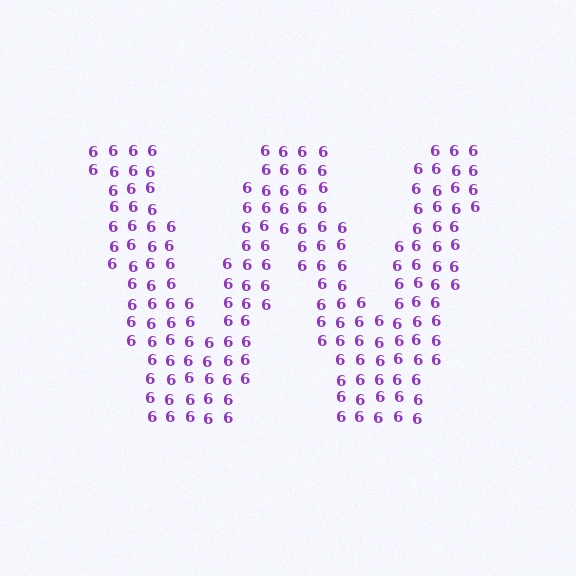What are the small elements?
The small elements are digit 6's.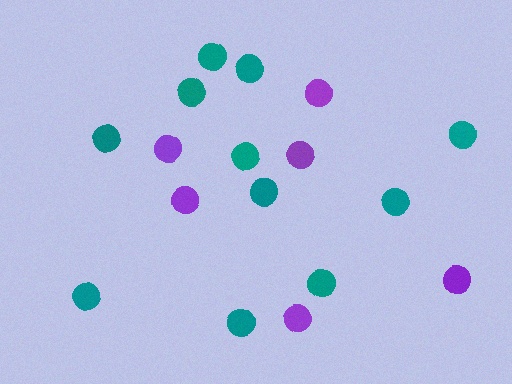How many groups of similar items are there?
There are 2 groups: one group of teal circles (11) and one group of purple circles (6).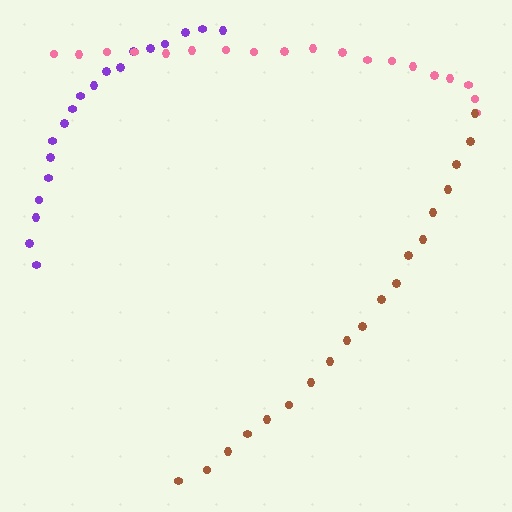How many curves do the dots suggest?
There are 3 distinct paths.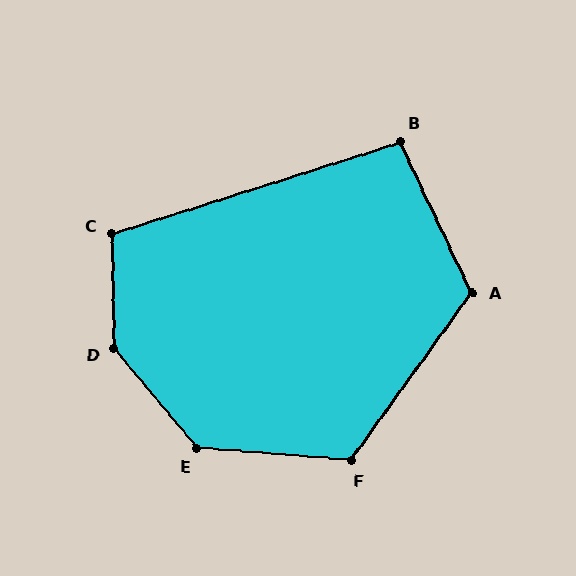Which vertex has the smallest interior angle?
B, at approximately 98 degrees.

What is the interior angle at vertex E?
Approximately 134 degrees (obtuse).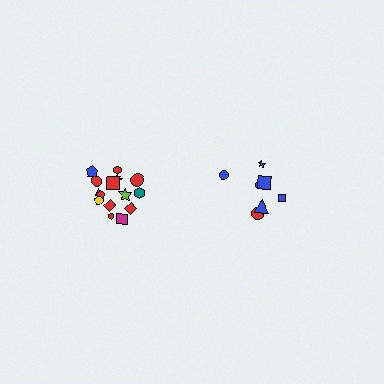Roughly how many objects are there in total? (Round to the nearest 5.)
Roughly 20 objects in total.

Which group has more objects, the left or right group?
The left group.